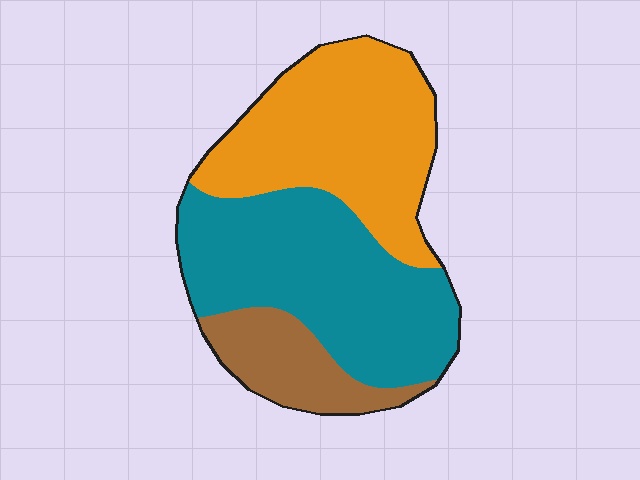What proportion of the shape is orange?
Orange takes up between a third and a half of the shape.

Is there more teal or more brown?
Teal.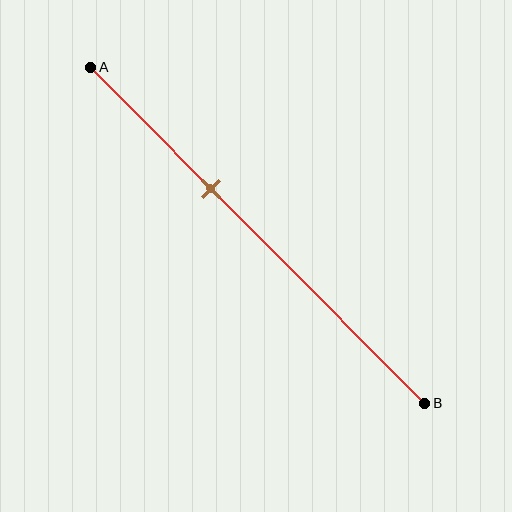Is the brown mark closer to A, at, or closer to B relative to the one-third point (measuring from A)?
The brown mark is approximately at the one-third point of segment AB.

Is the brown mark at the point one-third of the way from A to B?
Yes, the mark is approximately at the one-third point.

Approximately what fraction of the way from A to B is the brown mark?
The brown mark is approximately 35% of the way from A to B.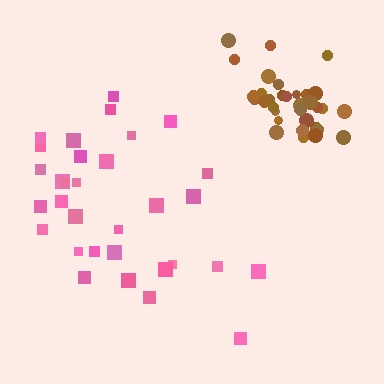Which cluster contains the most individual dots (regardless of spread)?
Pink (33).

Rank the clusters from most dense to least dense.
brown, pink.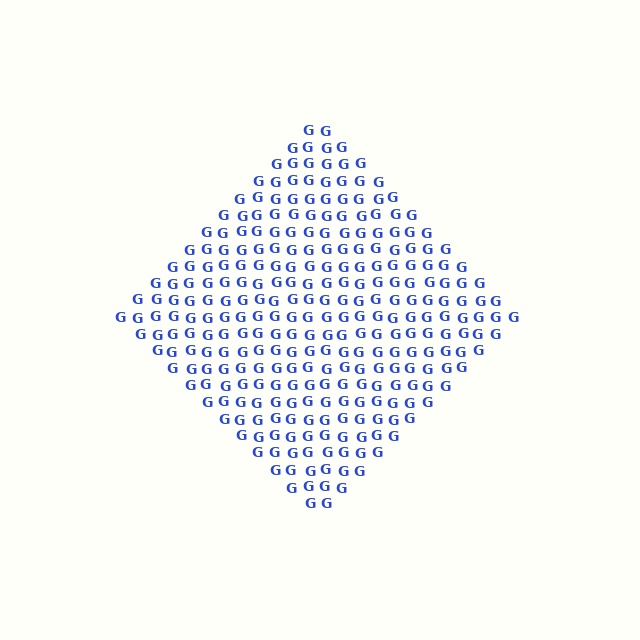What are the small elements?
The small elements are letter G's.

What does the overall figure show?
The overall figure shows a diamond.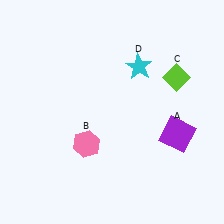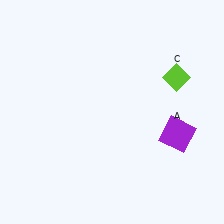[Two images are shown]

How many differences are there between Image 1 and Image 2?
There are 2 differences between the two images.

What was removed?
The pink hexagon (B), the cyan star (D) were removed in Image 2.